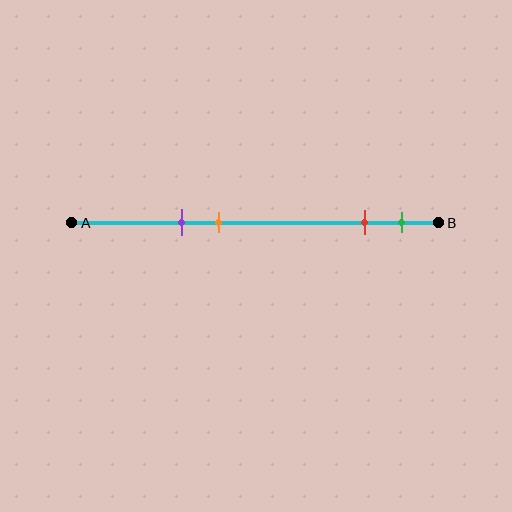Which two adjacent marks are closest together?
The red and green marks are the closest adjacent pair.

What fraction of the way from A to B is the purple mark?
The purple mark is approximately 30% (0.3) of the way from A to B.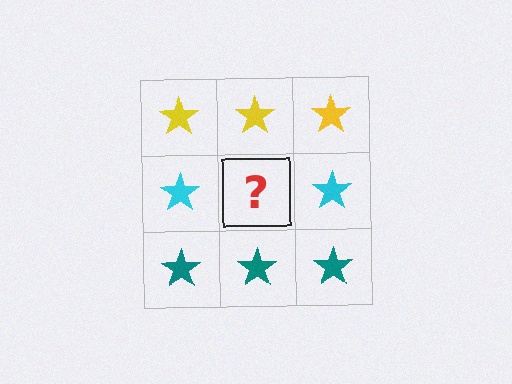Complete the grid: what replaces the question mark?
The question mark should be replaced with a cyan star.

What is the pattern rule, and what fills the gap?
The rule is that each row has a consistent color. The gap should be filled with a cyan star.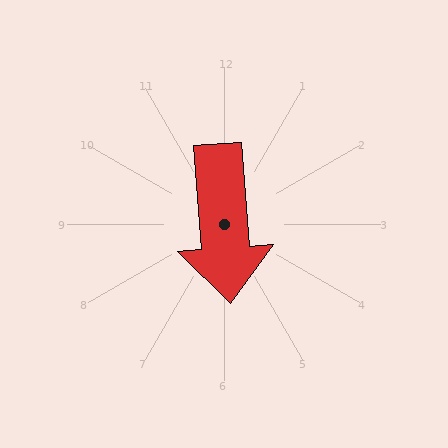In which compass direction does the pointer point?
South.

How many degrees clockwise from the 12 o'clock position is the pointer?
Approximately 175 degrees.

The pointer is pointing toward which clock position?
Roughly 6 o'clock.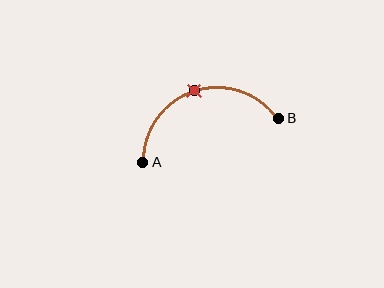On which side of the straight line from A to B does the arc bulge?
The arc bulges above the straight line connecting A and B.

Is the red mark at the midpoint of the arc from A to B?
Yes. The red mark lies on the arc at equal arc-length from both A and B — it is the arc midpoint.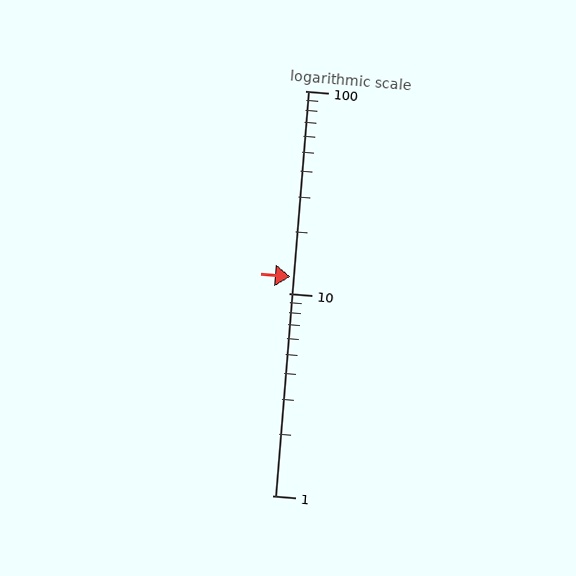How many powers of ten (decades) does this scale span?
The scale spans 2 decades, from 1 to 100.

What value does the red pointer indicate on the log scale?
The pointer indicates approximately 12.